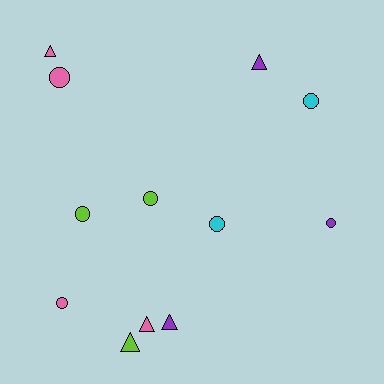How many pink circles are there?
There are 2 pink circles.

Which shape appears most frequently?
Circle, with 7 objects.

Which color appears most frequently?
Pink, with 4 objects.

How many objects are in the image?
There are 12 objects.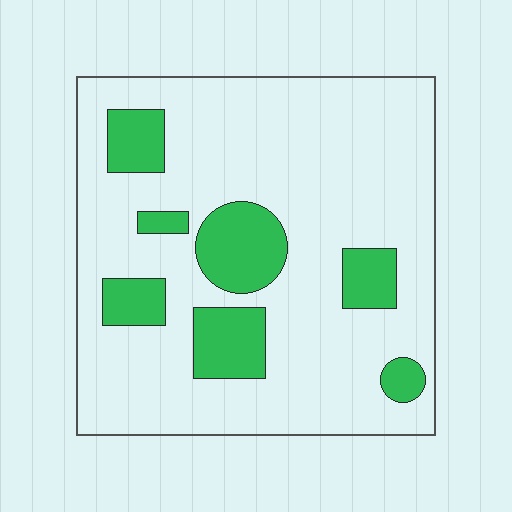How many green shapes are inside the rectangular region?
7.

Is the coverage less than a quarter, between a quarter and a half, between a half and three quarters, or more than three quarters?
Less than a quarter.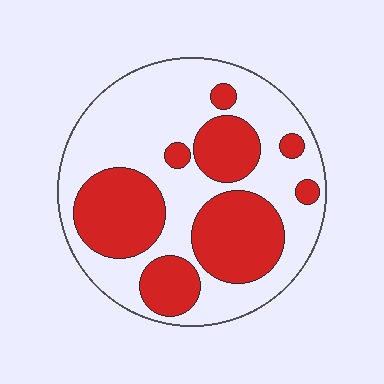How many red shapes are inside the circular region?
8.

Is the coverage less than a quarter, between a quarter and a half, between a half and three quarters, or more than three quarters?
Between a quarter and a half.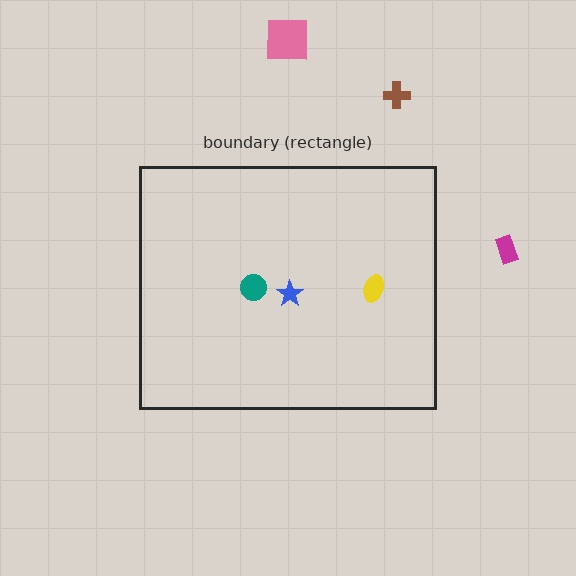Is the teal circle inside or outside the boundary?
Inside.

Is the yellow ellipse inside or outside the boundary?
Inside.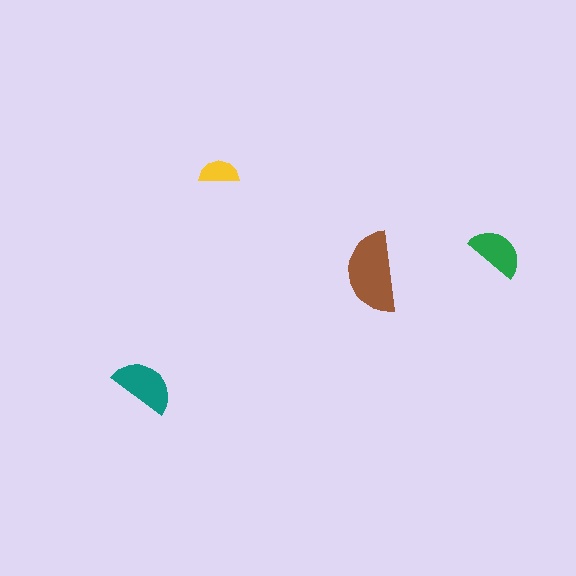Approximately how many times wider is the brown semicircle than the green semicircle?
About 1.5 times wider.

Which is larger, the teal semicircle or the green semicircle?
The teal one.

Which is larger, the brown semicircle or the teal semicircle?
The brown one.